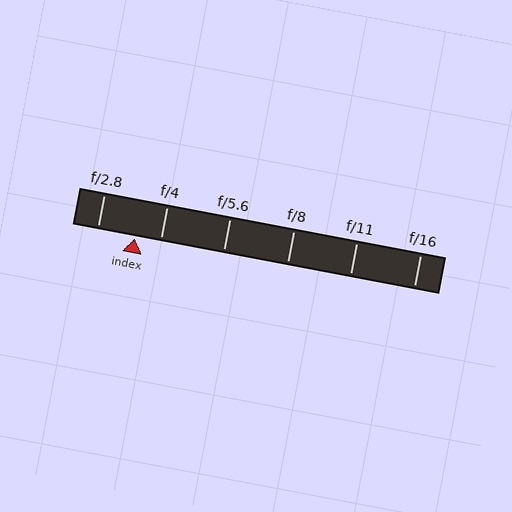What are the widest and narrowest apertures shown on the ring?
The widest aperture shown is f/2.8 and the narrowest is f/16.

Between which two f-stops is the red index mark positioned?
The index mark is between f/2.8 and f/4.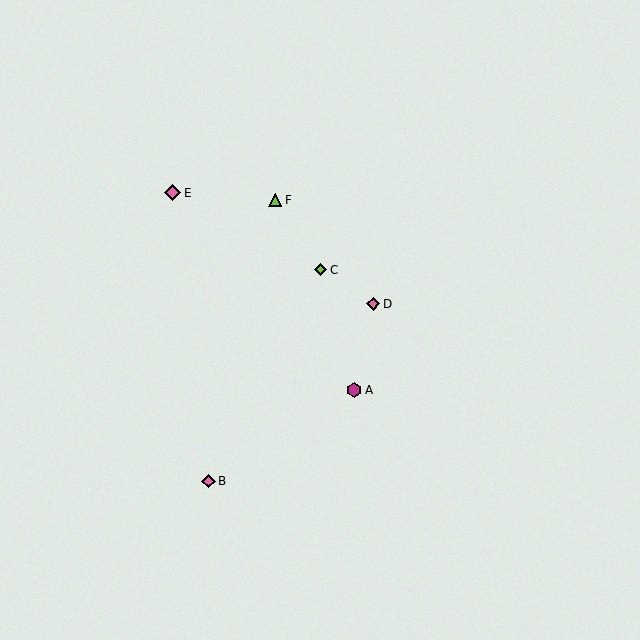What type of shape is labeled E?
Shape E is a pink diamond.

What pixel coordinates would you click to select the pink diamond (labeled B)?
Click at (208, 481) to select the pink diamond B.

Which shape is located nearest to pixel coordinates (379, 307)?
The pink diamond (labeled D) at (373, 304) is nearest to that location.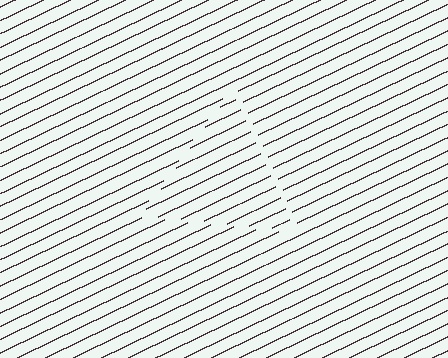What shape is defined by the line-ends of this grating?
An illusory triangle. The interior of the shape contains the same grating, shifted by half a period — the contour is defined by the phase discontinuity where line-ends from the inner and outer gratings abut.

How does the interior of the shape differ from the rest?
The interior of the shape contains the same grating, shifted by half a period — the contour is defined by the phase discontinuity where line-ends from the inner and outer gratings abut.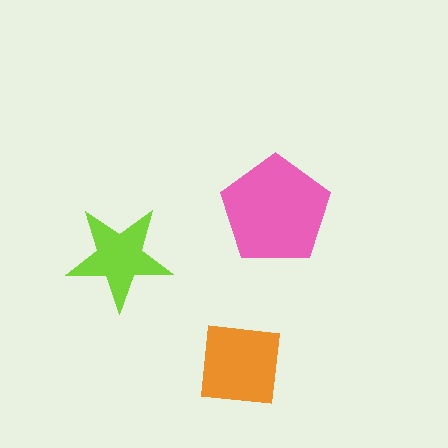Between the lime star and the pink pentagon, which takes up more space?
The pink pentagon.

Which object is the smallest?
The lime star.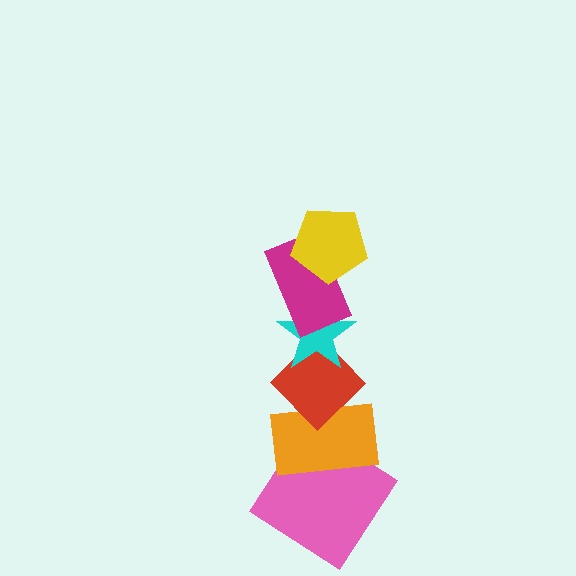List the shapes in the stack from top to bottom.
From top to bottom: the yellow pentagon, the magenta rectangle, the cyan star, the red diamond, the orange rectangle, the pink diamond.